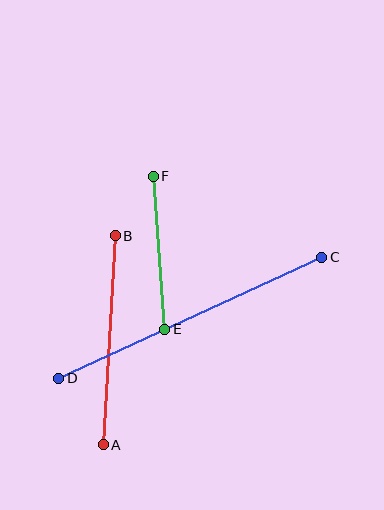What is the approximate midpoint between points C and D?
The midpoint is at approximately (190, 318) pixels.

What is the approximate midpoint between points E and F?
The midpoint is at approximately (159, 253) pixels.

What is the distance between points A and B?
The distance is approximately 210 pixels.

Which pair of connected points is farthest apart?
Points C and D are farthest apart.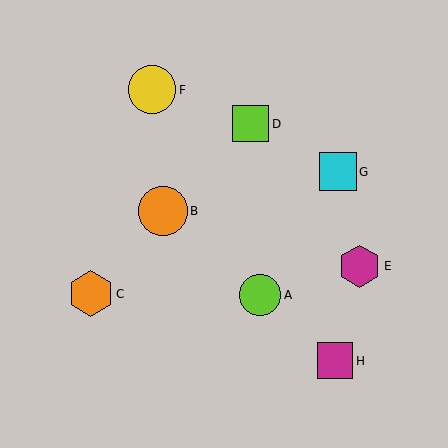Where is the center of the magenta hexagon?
The center of the magenta hexagon is at (360, 266).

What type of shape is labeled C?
Shape C is an orange hexagon.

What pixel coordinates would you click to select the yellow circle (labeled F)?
Click at (152, 90) to select the yellow circle F.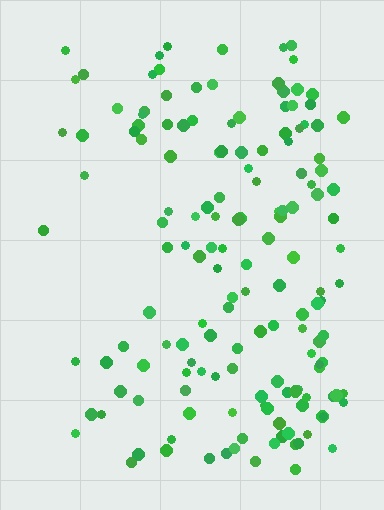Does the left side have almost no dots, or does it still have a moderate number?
Still a moderate number, just noticeably fewer than the right.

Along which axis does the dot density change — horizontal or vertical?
Horizontal.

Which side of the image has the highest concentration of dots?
The right.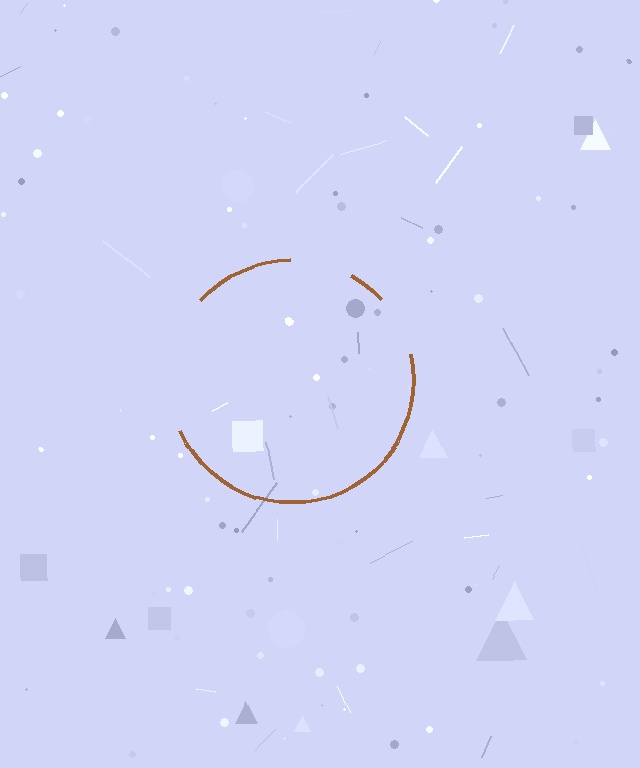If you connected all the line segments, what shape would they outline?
They would outline a circle.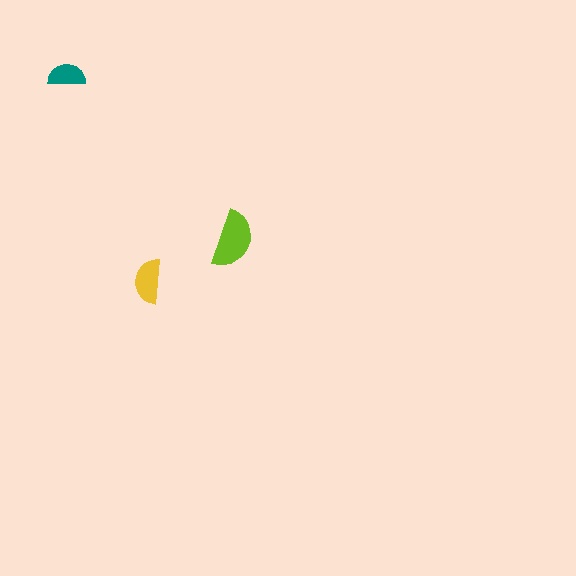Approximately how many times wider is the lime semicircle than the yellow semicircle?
About 1.5 times wider.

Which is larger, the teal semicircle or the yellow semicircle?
The yellow one.